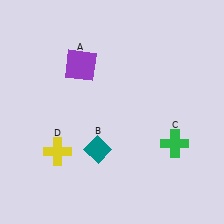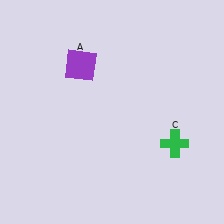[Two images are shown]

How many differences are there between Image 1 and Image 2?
There are 2 differences between the two images.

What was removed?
The yellow cross (D), the teal diamond (B) were removed in Image 2.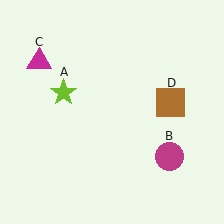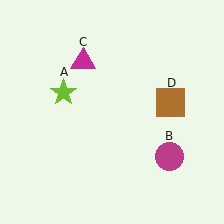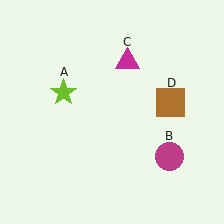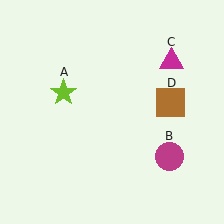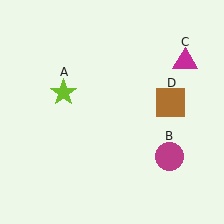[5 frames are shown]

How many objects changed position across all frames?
1 object changed position: magenta triangle (object C).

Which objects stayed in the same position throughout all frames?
Lime star (object A) and magenta circle (object B) and brown square (object D) remained stationary.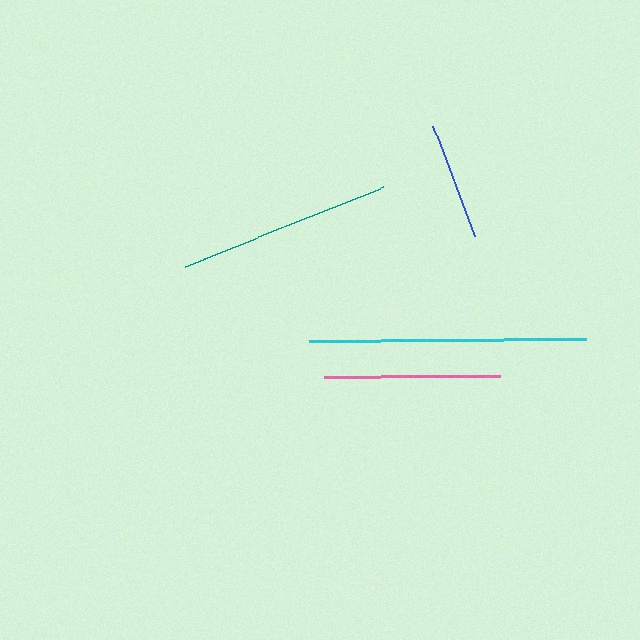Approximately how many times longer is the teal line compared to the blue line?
The teal line is approximately 1.8 times the length of the blue line.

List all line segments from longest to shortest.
From longest to shortest: cyan, teal, pink, blue.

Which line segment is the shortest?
The blue line is the shortest at approximately 118 pixels.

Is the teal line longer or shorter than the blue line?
The teal line is longer than the blue line.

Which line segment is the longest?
The cyan line is the longest at approximately 277 pixels.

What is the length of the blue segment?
The blue segment is approximately 118 pixels long.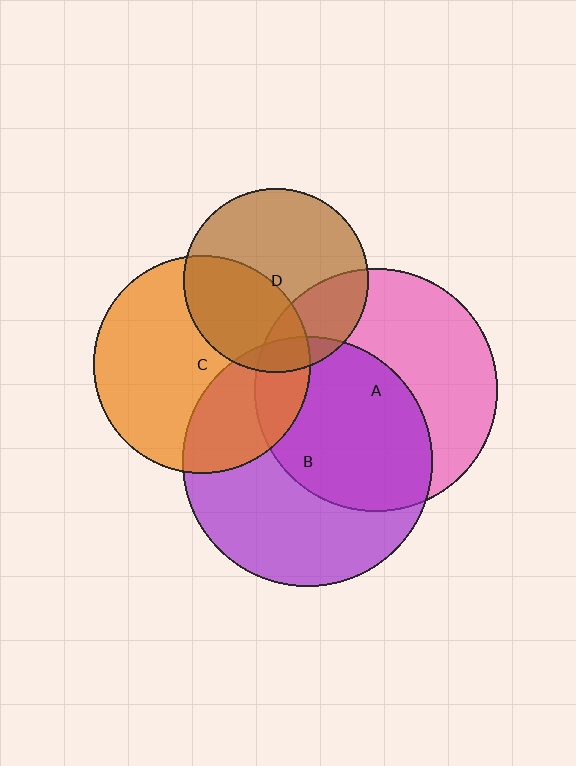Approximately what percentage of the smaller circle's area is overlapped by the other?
Approximately 40%.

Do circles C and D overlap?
Yes.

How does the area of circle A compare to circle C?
Approximately 1.3 times.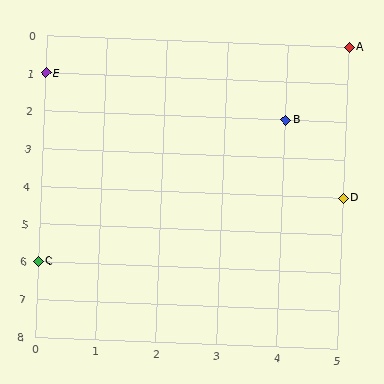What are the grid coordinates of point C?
Point C is at grid coordinates (0, 6).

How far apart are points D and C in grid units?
Points D and C are 5 columns and 2 rows apart (about 5.4 grid units diagonally).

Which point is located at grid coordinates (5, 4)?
Point D is at (5, 4).